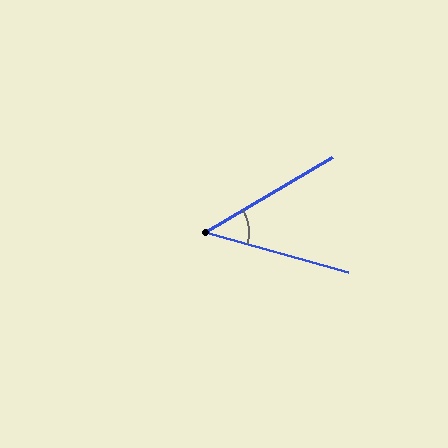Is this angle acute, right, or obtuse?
It is acute.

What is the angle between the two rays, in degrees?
Approximately 46 degrees.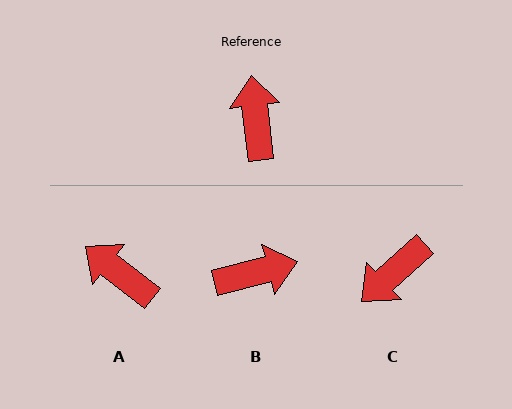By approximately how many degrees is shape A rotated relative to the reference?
Approximately 45 degrees counter-clockwise.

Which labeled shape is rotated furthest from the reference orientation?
C, about 126 degrees away.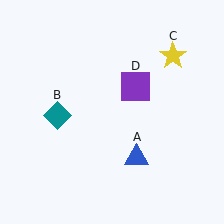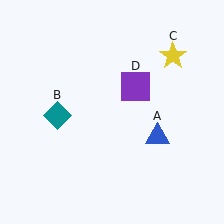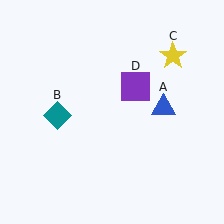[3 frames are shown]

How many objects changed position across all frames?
1 object changed position: blue triangle (object A).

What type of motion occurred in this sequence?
The blue triangle (object A) rotated counterclockwise around the center of the scene.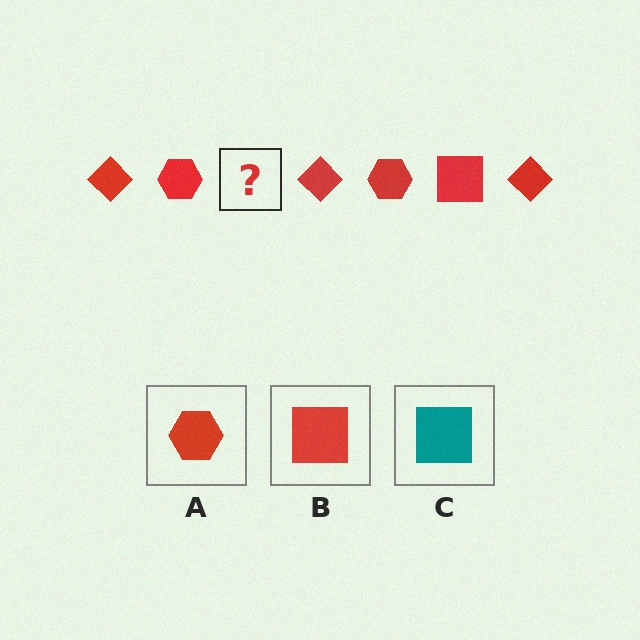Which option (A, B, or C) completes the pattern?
B.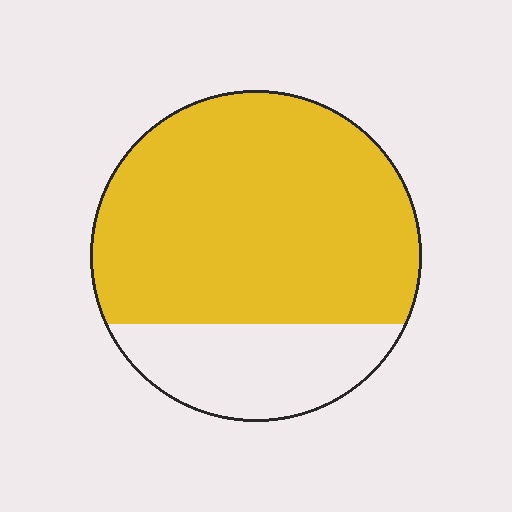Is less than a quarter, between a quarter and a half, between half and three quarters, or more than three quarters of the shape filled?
More than three quarters.